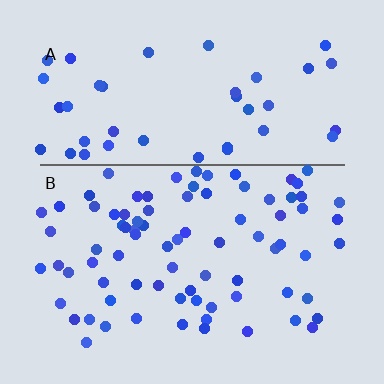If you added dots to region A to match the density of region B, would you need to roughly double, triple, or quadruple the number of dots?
Approximately double.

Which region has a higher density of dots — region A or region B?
B (the bottom).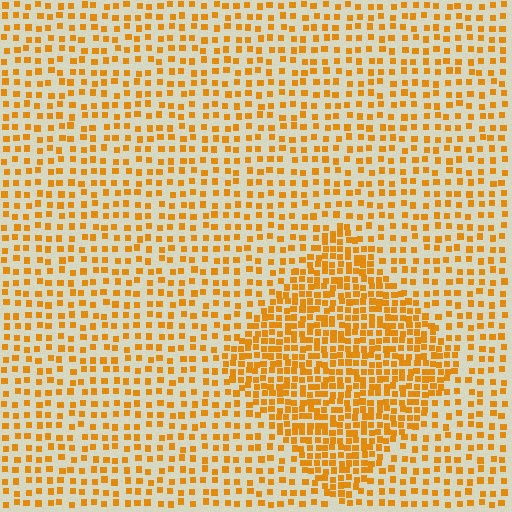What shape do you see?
I see a diamond.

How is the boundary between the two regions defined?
The boundary is defined by a change in element density (approximately 2.1x ratio). All elements are the same color, size, and shape.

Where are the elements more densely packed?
The elements are more densely packed inside the diamond boundary.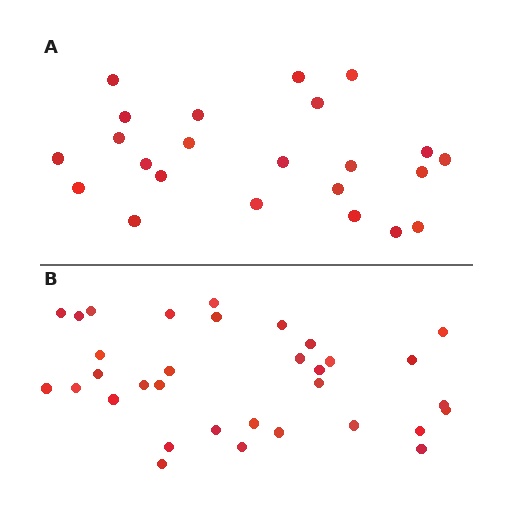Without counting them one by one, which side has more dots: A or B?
Region B (the bottom region) has more dots.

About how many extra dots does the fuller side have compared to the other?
Region B has roughly 10 or so more dots than region A.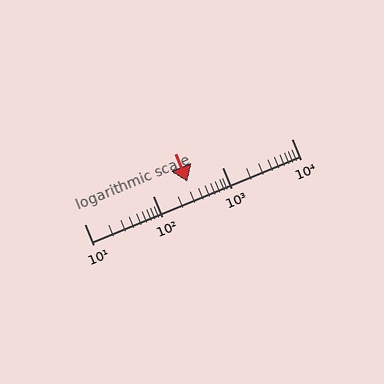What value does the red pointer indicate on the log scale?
The pointer indicates approximately 310.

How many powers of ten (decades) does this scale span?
The scale spans 3 decades, from 10 to 10000.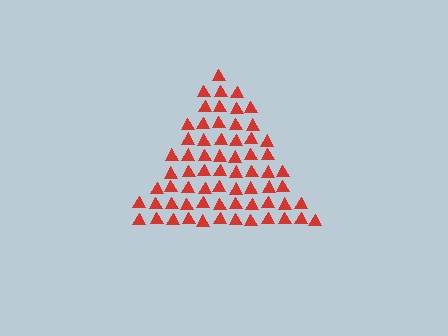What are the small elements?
The small elements are triangles.